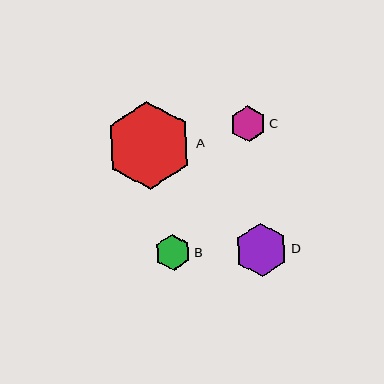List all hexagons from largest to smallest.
From largest to smallest: A, D, C, B.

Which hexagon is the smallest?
Hexagon B is the smallest with a size of approximately 35 pixels.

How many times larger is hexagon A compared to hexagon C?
Hexagon A is approximately 2.4 times the size of hexagon C.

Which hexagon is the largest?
Hexagon A is the largest with a size of approximately 87 pixels.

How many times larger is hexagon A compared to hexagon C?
Hexagon A is approximately 2.4 times the size of hexagon C.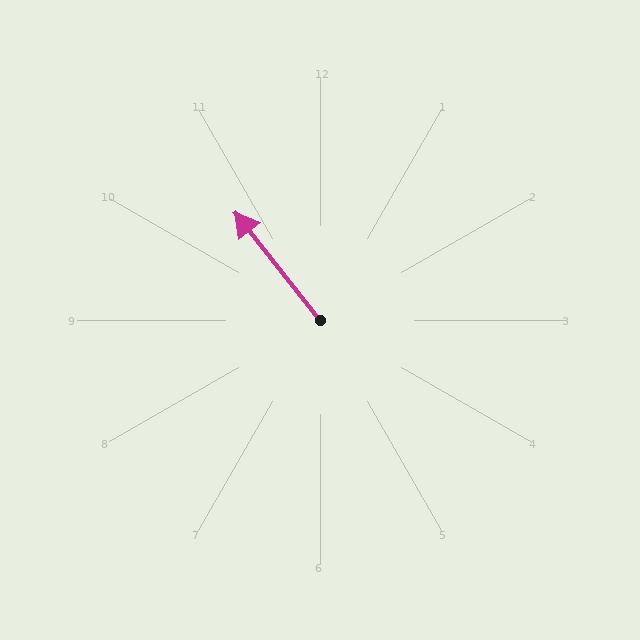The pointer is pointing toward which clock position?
Roughly 11 o'clock.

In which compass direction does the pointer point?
Northwest.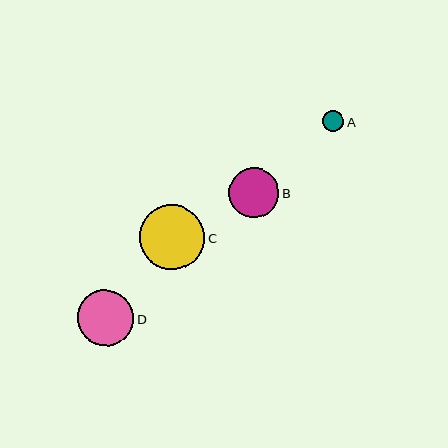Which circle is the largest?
Circle C is the largest with a size of approximately 65 pixels.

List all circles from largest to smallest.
From largest to smallest: C, D, B, A.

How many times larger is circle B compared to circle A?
Circle B is approximately 2.4 times the size of circle A.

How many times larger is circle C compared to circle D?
Circle C is approximately 1.2 times the size of circle D.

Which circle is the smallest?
Circle A is the smallest with a size of approximately 21 pixels.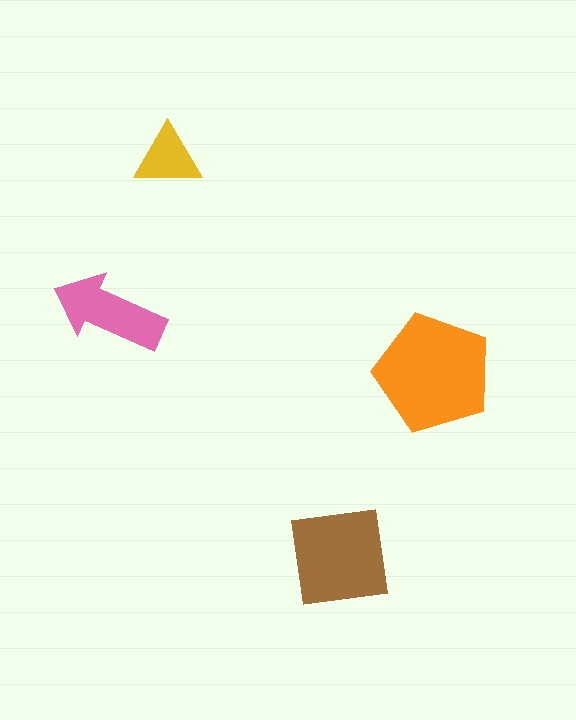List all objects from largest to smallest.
The orange pentagon, the brown square, the pink arrow, the yellow triangle.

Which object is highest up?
The yellow triangle is topmost.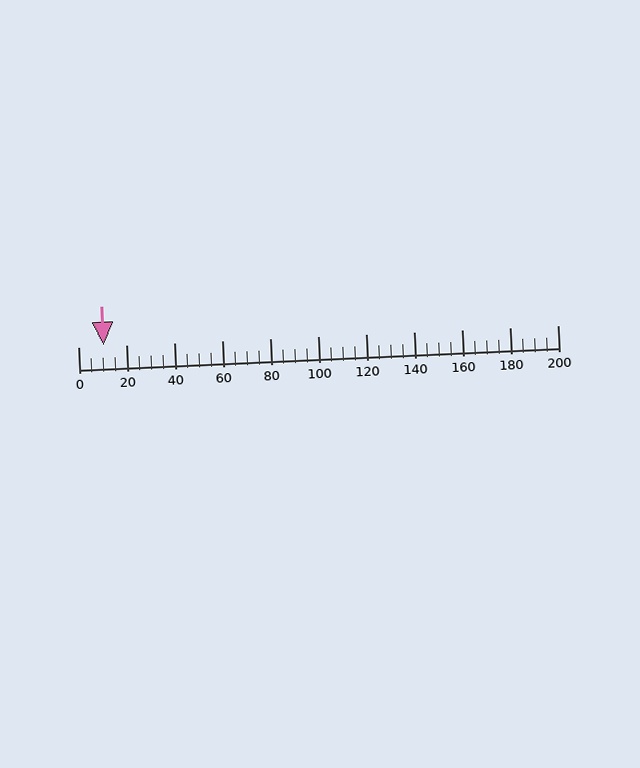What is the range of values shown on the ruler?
The ruler shows values from 0 to 200.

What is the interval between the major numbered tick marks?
The major tick marks are spaced 20 units apart.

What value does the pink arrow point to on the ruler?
The pink arrow points to approximately 11.